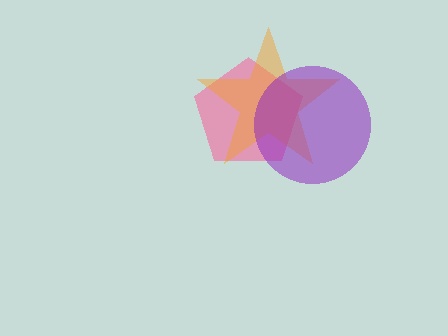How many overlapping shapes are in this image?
There are 3 overlapping shapes in the image.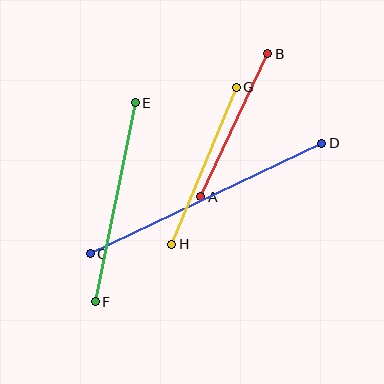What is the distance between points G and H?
The distance is approximately 170 pixels.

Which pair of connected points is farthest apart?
Points C and D are farthest apart.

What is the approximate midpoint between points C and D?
The midpoint is at approximately (206, 199) pixels.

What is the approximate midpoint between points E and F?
The midpoint is at approximately (115, 202) pixels.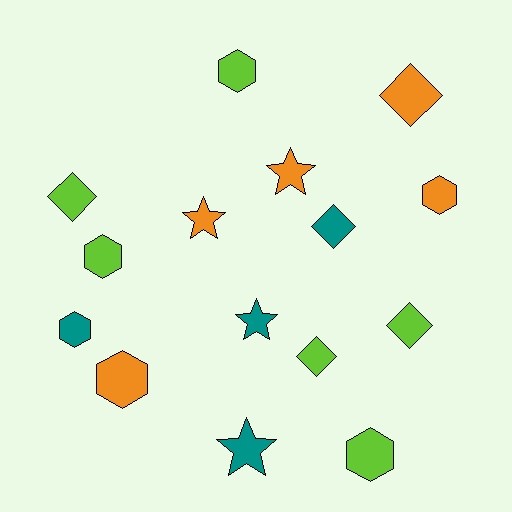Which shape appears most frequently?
Hexagon, with 6 objects.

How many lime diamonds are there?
There are 3 lime diamonds.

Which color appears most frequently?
Lime, with 6 objects.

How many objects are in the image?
There are 15 objects.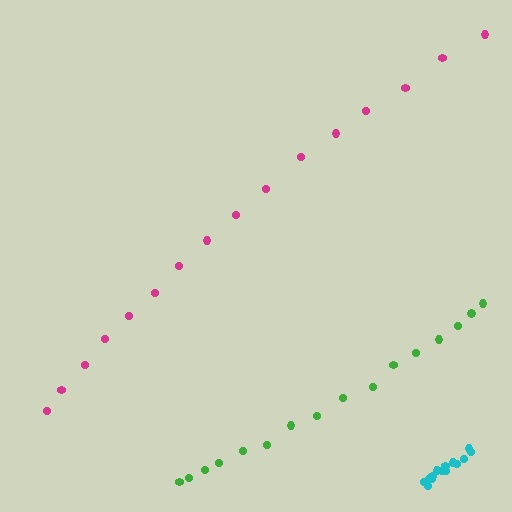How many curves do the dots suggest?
There are 3 distinct paths.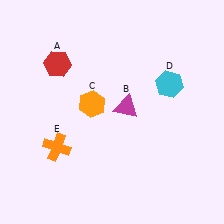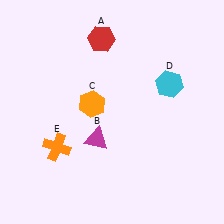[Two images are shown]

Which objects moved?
The objects that moved are: the red hexagon (A), the magenta triangle (B).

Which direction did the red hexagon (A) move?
The red hexagon (A) moved right.